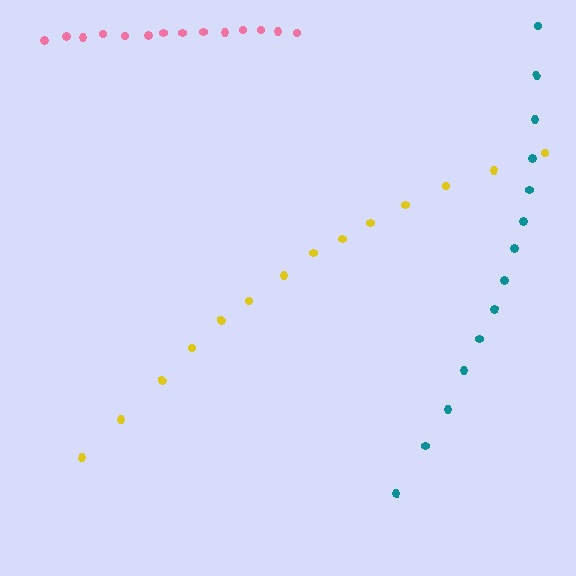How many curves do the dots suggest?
There are 3 distinct paths.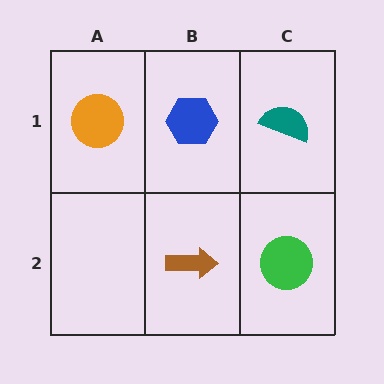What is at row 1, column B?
A blue hexagon.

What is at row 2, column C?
A green circle.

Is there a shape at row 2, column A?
No, that cell is empty.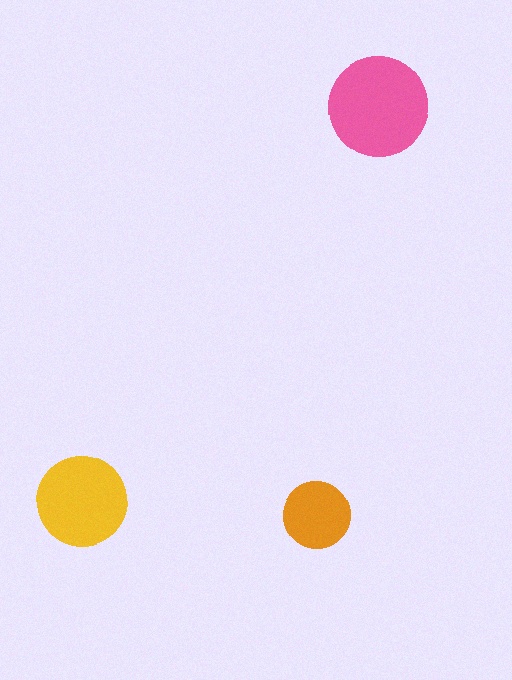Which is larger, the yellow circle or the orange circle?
The yellow one.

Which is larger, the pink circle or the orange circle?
The pink one.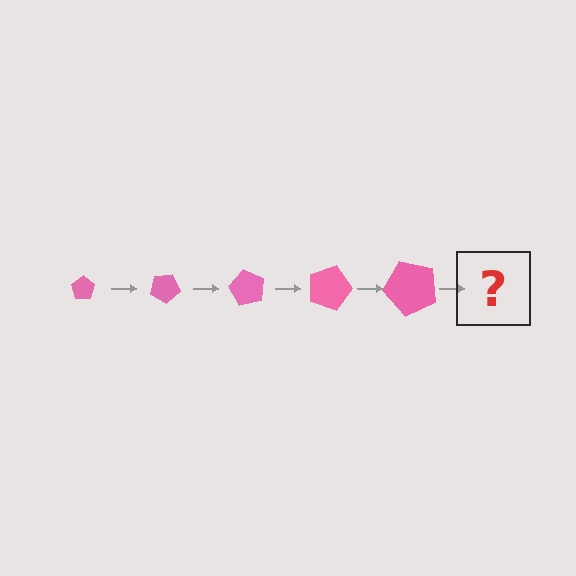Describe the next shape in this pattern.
It should be a pentagon, larger than the previous one and rotated 150 degrees from the start.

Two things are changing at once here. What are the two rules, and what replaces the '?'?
The two rules are that the pentagon grows larger each step and it rotates 30 degrees each step. The '?' should be a pentagon, larger than the previous one and rotated 150 degrees from the start.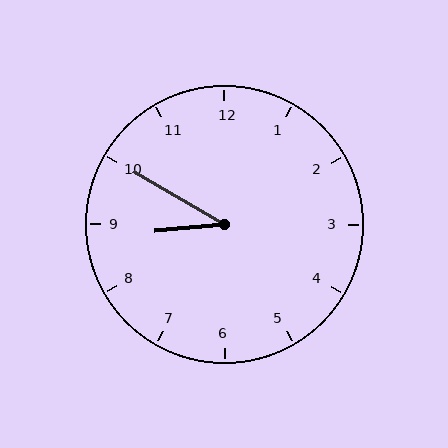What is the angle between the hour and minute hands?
Approximately 35 degrees.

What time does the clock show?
8:50.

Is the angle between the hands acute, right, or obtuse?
It is acute.